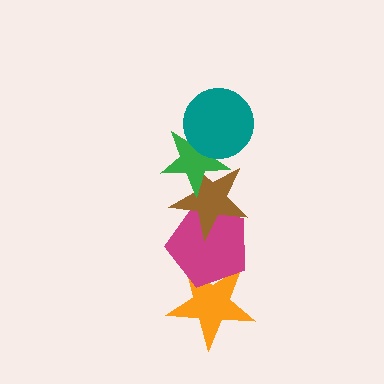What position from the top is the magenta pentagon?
The magenta pentagon is 4th from the top.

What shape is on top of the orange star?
The magenta pentagon is on top of the orange star.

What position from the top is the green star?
The green star is 2nd from the top.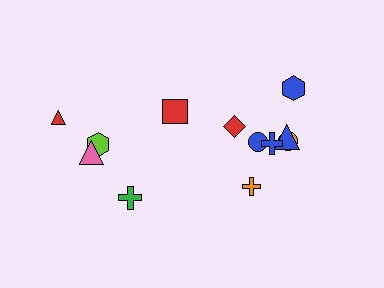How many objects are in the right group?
There are 7 objects.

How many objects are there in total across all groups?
There are 12 objects.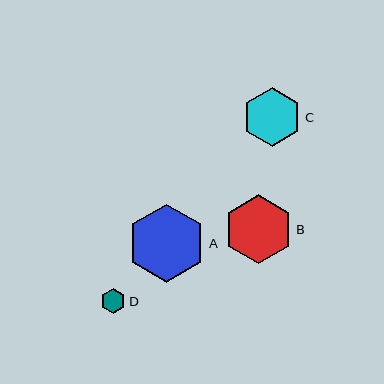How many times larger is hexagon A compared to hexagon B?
Hexagon A is approximately 1.1 times the size of hexagon B.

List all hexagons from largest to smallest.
From largest to smallest: A, B, C, D.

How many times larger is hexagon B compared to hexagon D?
Hexagon B is approximately 2.8 times the size of hexagon D.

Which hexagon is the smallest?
Hexagon D is the smallest with a size of approximately 25 pixels.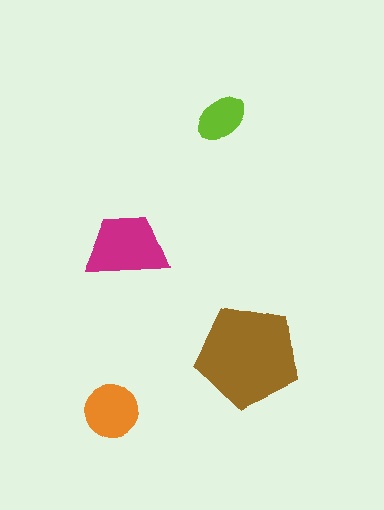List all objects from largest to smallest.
The brown pentagon, the magenta trapezoid, the orange circle, the lime ellipse.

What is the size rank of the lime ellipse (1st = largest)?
4th.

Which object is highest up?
The lime ellipse is topmost.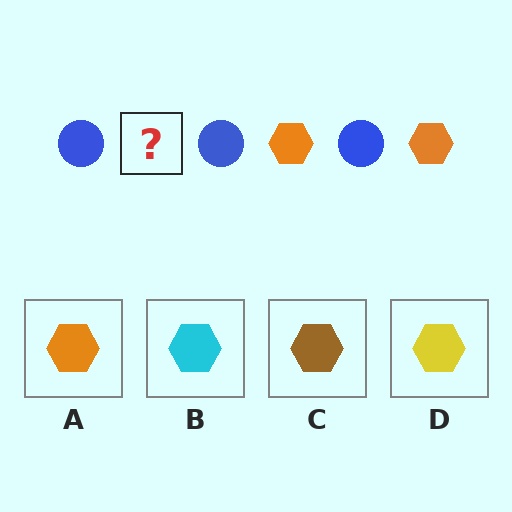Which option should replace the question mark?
Option A.